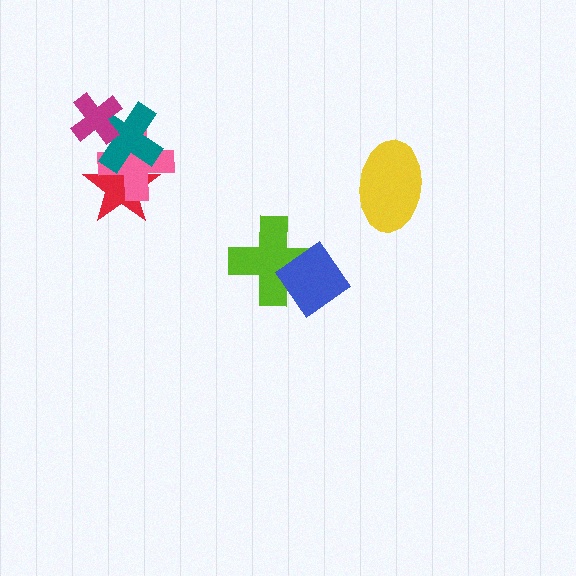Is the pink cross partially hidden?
Yes, it is partially covered by another shape.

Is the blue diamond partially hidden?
No, no other shape covers it.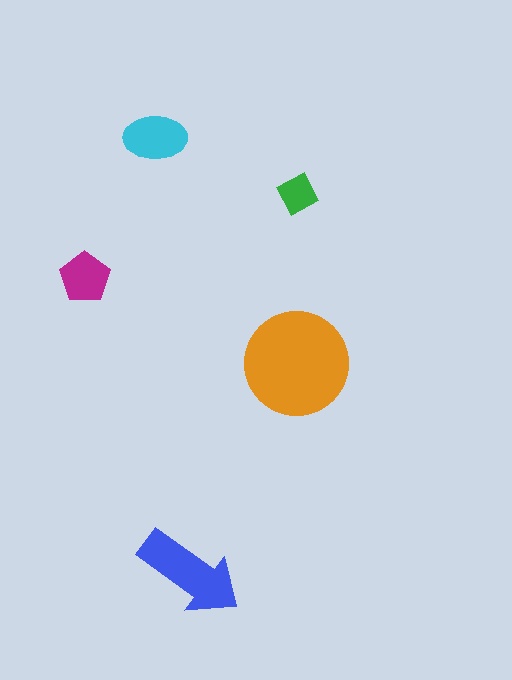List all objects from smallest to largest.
The green square, the magenta pentagon, the cyan ellipse, the blue arrow, the orange circle.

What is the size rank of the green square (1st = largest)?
5th.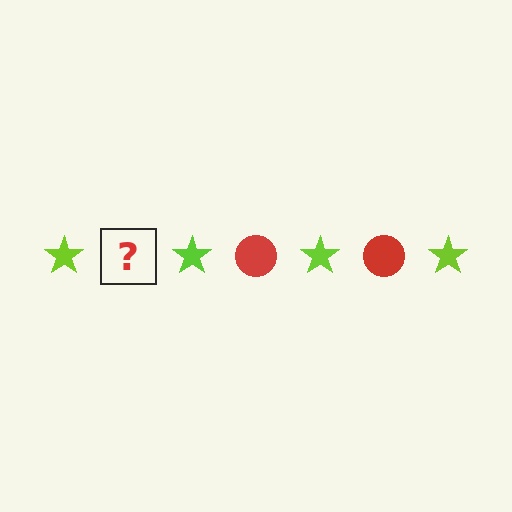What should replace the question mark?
The question mark should be replaced with a red circle.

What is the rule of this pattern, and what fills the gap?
The rule is that the pattern alternates between lime star and red circle. The gap should be filled with a red circle.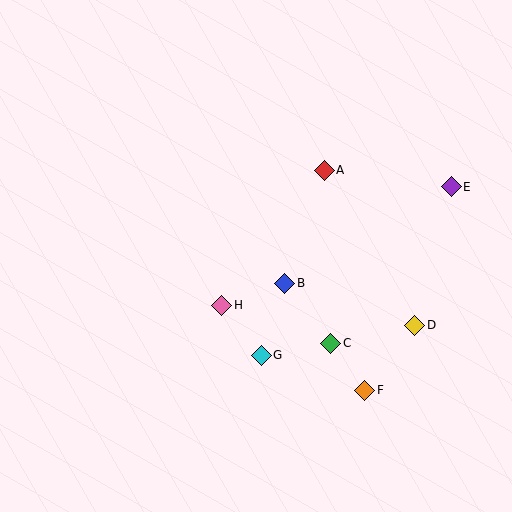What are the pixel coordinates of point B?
Point B is at (285, 283).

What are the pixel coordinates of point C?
Point C is at (331, 343).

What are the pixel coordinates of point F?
Point F is at (365, 390).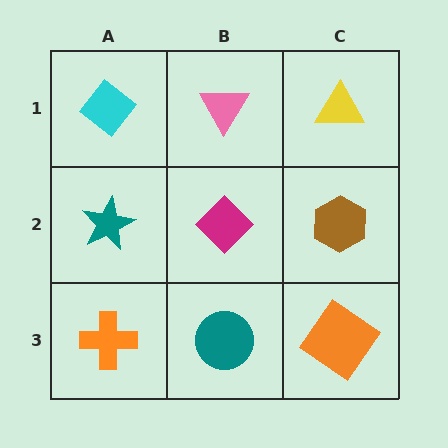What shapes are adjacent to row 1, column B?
A magenta diamond (row 2, column B), a cyan diamond (row 1, column A), a yellow triangle (row 1, column C).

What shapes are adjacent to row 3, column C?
A brown hexagon (row 2, column C), a teal circle (row 3, column B).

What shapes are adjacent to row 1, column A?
A teal star (row 2, column A), a pink triangle (row 1, column B).